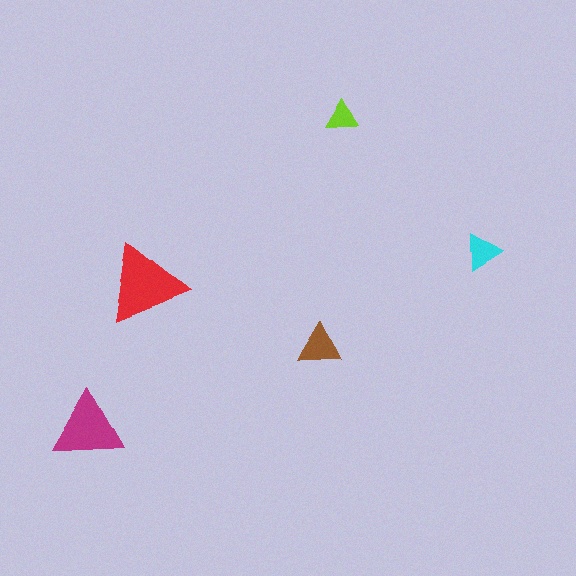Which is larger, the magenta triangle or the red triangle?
The red one.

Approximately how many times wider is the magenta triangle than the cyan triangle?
About 2 times wider.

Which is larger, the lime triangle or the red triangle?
The red one.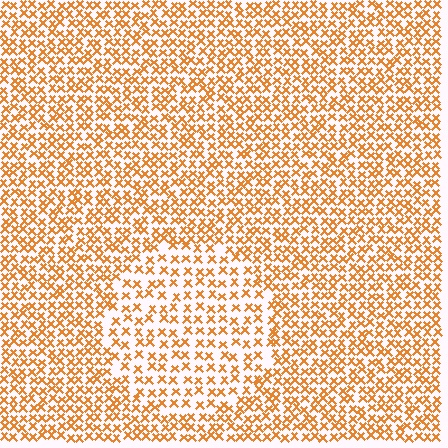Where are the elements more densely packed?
The elements are more densely packed outside the circle boundary.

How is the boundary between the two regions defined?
The boundary is defined by a change in element density (approximately 1.6x ratio). All elements are the same color, size, and shape.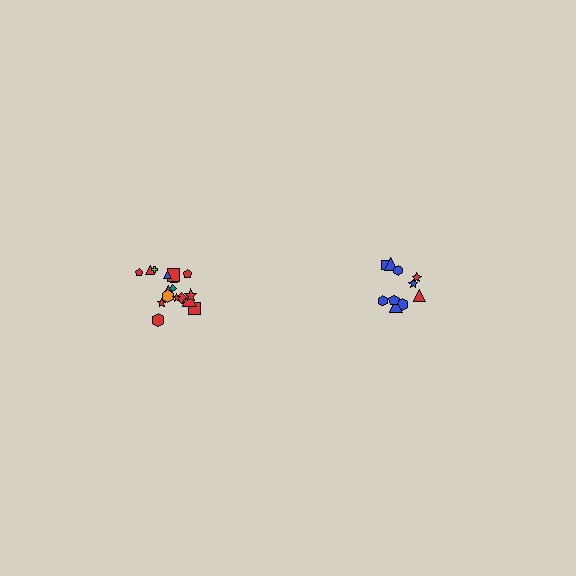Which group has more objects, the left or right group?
The left group.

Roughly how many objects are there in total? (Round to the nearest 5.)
Roughly 30 objects in total.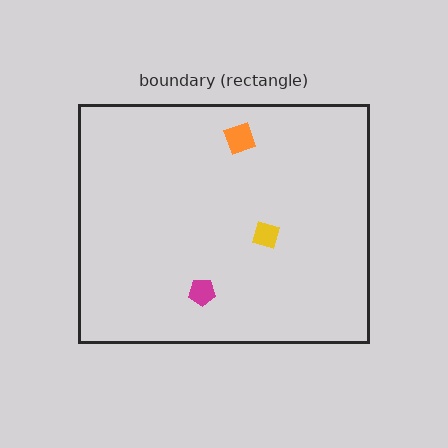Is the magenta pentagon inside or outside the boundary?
Inside.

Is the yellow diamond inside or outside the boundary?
Inside.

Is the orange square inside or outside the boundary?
Inside.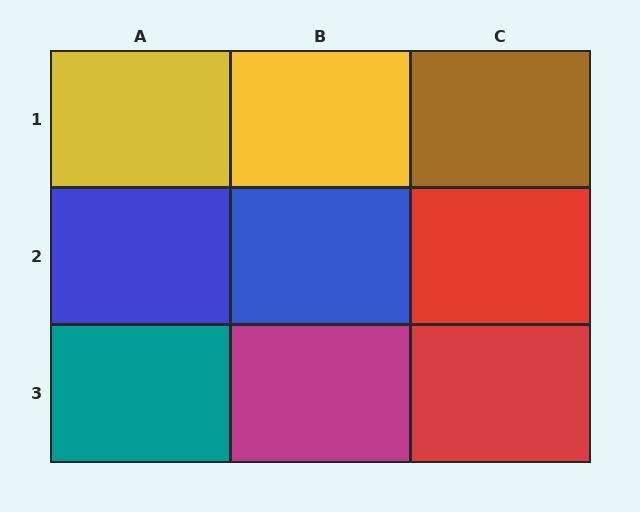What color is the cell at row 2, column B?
Blue.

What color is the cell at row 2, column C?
Red.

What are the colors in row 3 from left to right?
Teal, magenta, red.